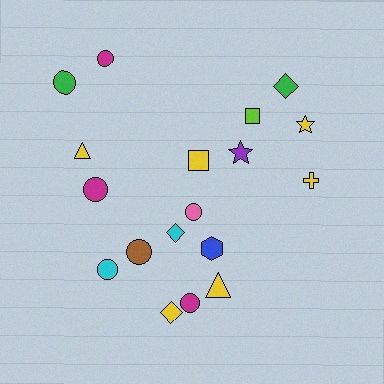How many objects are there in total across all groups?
There are 18 objects.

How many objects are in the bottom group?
There are 8 objects.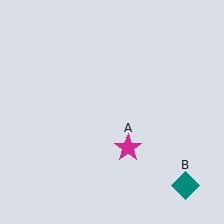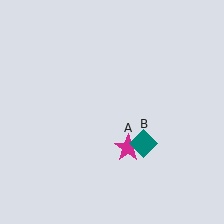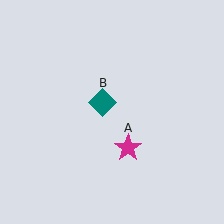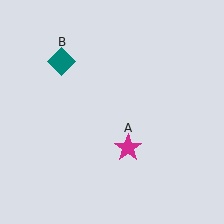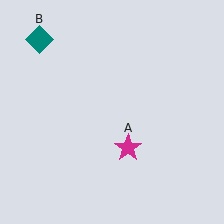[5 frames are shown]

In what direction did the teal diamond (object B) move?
The teal diamond (object B) moved up and to the left.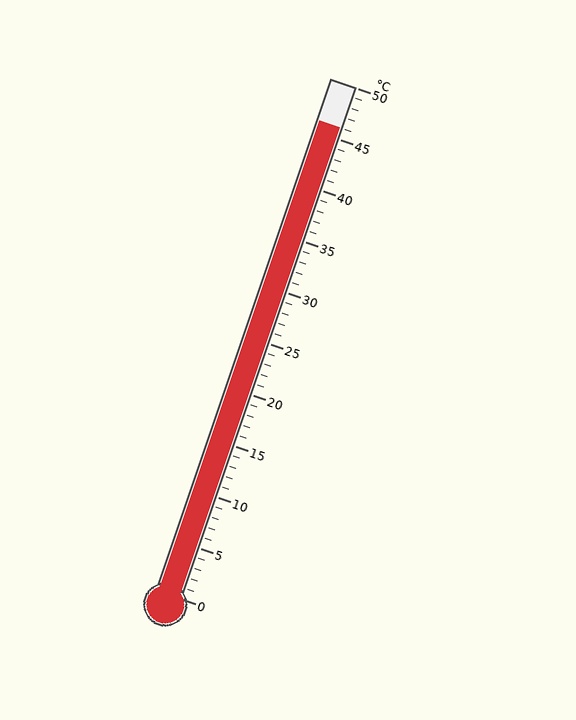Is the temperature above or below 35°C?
The temperature is above 35°C.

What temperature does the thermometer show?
The thermometer shows approximately 46°C.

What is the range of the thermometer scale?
The thermometer scale ranges from 0°C to 50°C.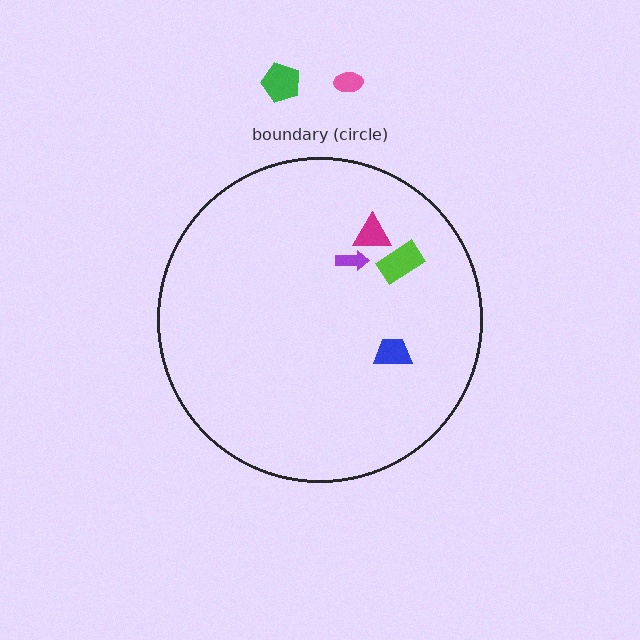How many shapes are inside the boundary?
4 inside, 2 outside.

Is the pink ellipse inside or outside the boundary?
Outside.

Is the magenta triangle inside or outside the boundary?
Inside.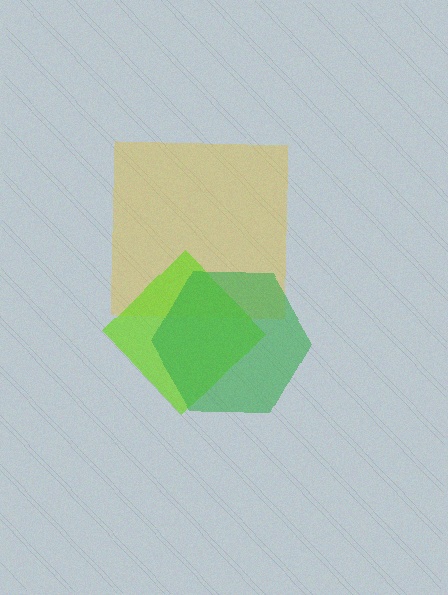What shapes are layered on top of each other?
The layered shapes are: a yellow square, a lime diamond, a green hexagon.